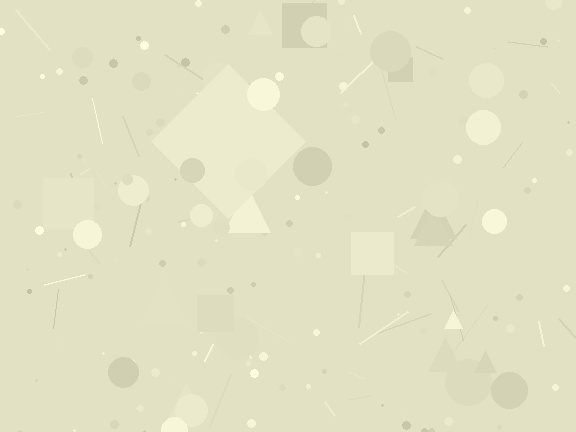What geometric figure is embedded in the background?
A diamond is embedded in the background.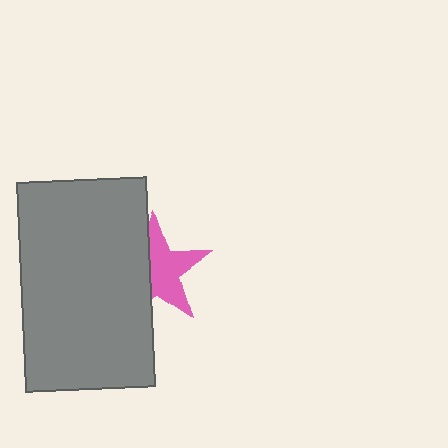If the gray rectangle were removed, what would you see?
You would see the complete pink star.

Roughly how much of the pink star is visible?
About half of it is visible (roughly 58%).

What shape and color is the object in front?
The object in front is a gray rectangle.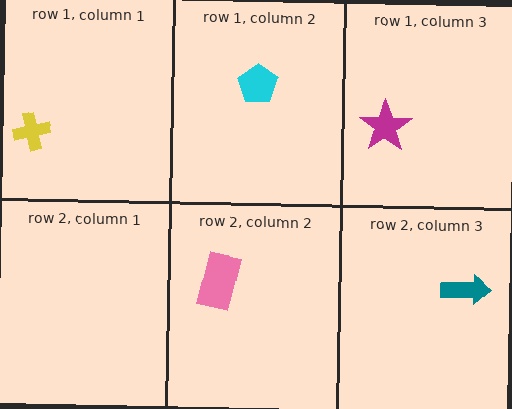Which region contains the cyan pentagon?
The row 1, column 2 region.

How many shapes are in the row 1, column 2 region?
1.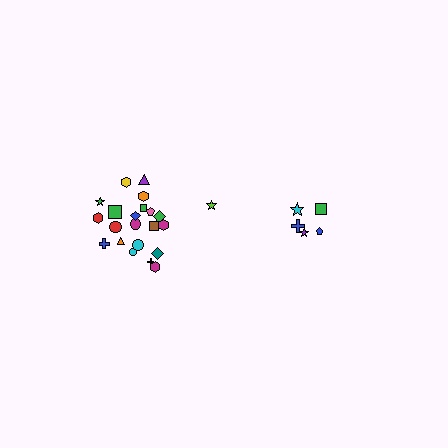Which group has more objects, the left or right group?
The left group.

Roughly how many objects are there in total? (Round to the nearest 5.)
Roughly 25 objects in total.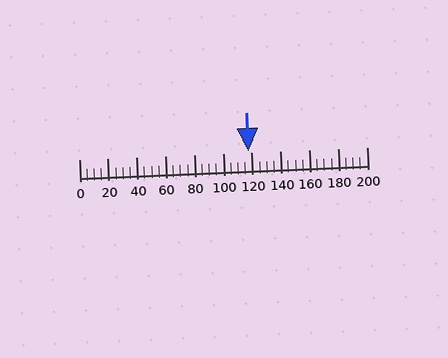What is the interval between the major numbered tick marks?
The major tick marks are spaced 20 units apart.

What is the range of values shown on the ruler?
The ruler shows values from 0 to 200.